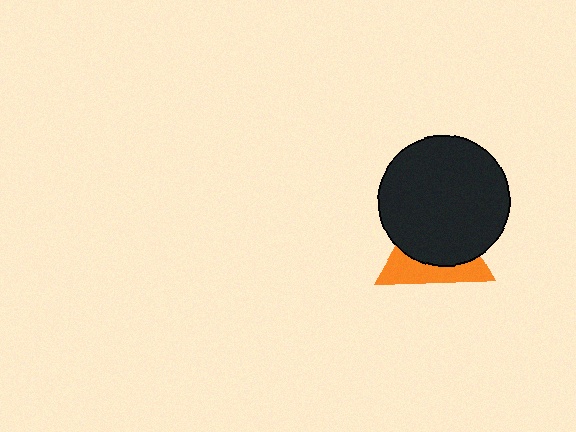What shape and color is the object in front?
The object in front is a black circle.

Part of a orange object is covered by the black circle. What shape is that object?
It is a triangle.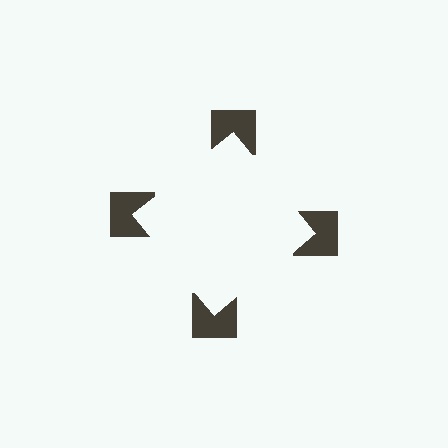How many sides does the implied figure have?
4 sides.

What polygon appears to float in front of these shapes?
An illusory square — its edges are inferred from the aligned wedge cuts in the notched squares, not physically drawn.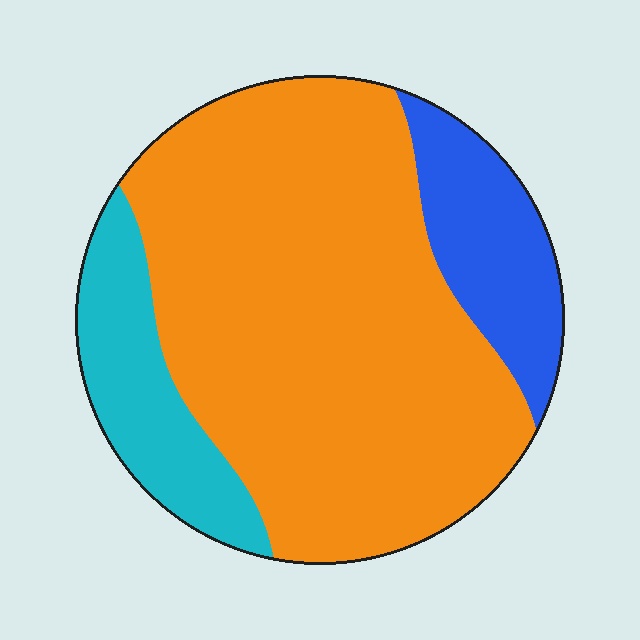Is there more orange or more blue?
Orange.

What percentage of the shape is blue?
Blue covers around 15% of the shape.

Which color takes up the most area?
Orange, at roughly 70%.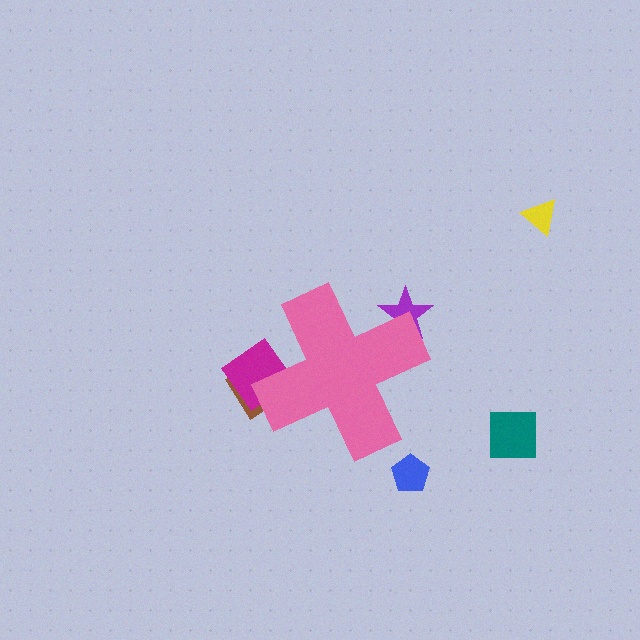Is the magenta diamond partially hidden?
Yes, the magenta diamond is partially hidden behind the pink cross.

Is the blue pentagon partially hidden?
No, the blue pentagon is fully visible.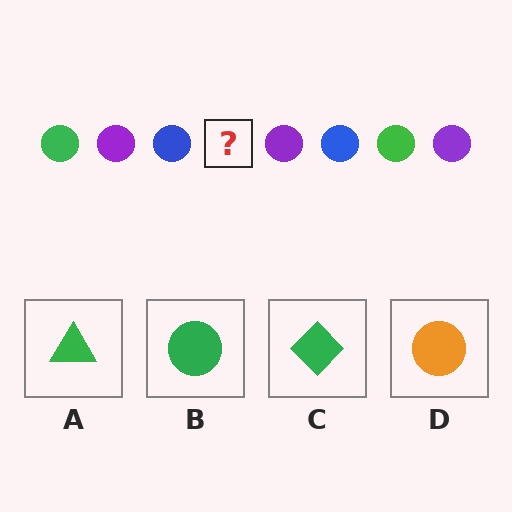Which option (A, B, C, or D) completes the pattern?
B.